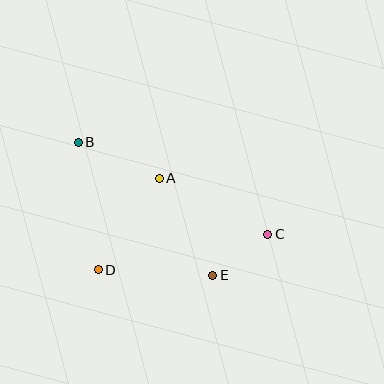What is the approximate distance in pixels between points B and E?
The distance between B and E is approximately 189 pixels.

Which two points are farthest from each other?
Points B and C are farthest from each other.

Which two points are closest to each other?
Points C and E are closest to each other.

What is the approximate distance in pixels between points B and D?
The distance between B and D is approximately 129 pixels.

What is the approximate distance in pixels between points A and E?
The distance between A and E is approximately 111 pixels.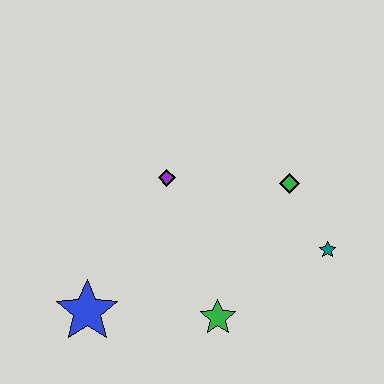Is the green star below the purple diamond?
Yes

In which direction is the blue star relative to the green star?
The blue star is to the left of the green star.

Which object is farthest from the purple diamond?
The teal star is farthest from the purple diamond.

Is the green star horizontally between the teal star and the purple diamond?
Yes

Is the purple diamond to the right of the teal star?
No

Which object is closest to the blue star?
The green star is closest to the blue star.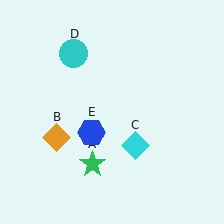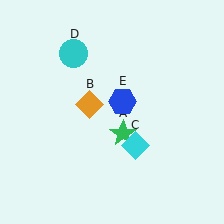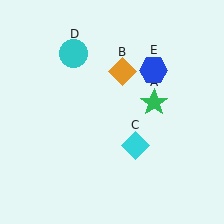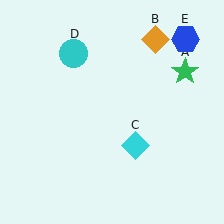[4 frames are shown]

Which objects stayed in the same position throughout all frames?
Cyan diamond (object C) and cyan circle (object D) remained stationary.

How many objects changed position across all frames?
3 objects changed position: green star (object A), orange diamond (object B), blue hexagon (object E).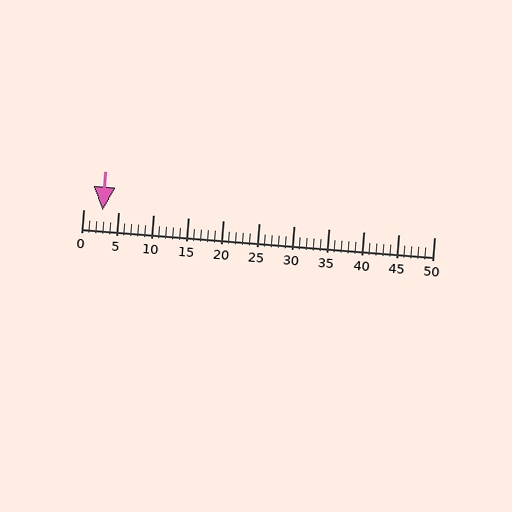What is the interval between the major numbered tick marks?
The major tick marks are spaced 5 units apart.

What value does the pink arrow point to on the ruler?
The pink arrow points to approximately 3.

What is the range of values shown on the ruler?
The ruler shows values from 0 to 50.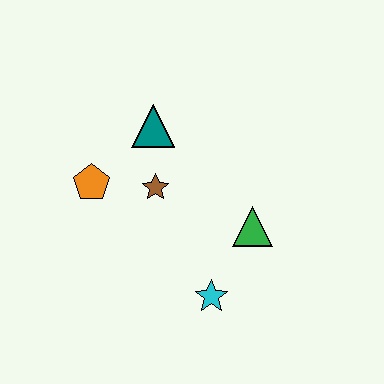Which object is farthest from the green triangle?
The orange pentagon is farthest from the green triangle.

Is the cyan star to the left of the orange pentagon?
No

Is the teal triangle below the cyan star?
No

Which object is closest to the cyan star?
The green triangle is closest to the cyan star.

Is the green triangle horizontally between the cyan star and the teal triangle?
No